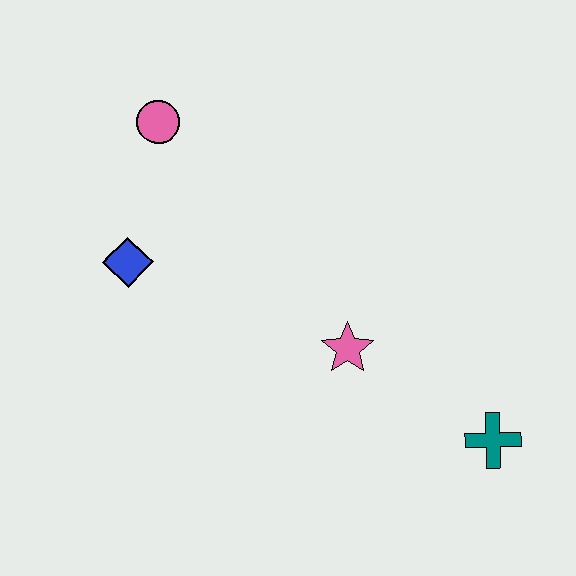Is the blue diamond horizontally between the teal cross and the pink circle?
No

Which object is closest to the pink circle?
The blue diamond is closest to the pink circle.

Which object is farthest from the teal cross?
The pink circle is farthest from the teal cross.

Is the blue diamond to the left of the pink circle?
Yes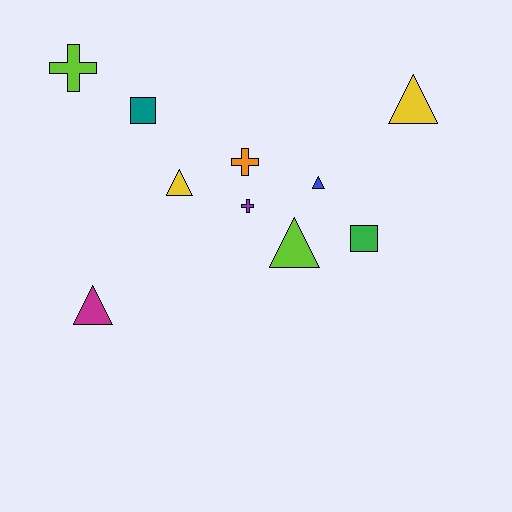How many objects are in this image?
There are 10 objects.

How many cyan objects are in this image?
There are no cyan objects.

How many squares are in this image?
There are 2 squares.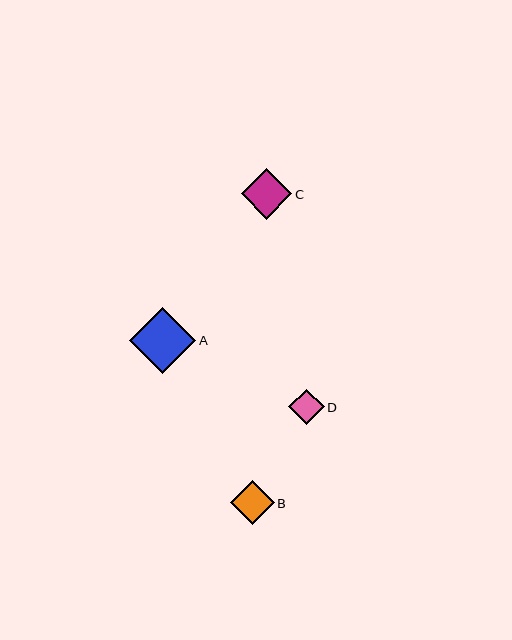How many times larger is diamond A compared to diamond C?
Diamond A is approximately 1.3 times the size of diamond C.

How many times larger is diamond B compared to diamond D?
Diamond B is approximately 1.3 times the size of diamond D.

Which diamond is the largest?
Diamond A is the largest with a size of approximately 66 pixels.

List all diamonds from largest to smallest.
From largest to smallest: A, C, B, D.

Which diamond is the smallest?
Diamond D is the smallest with a size of approximately 35 pixels.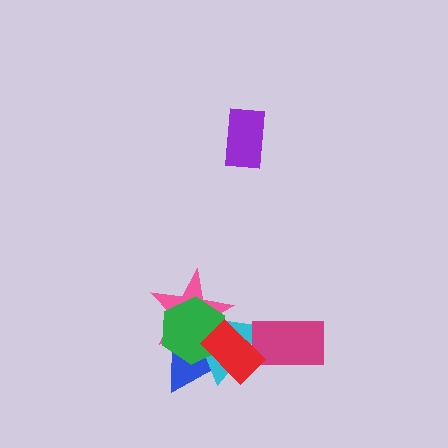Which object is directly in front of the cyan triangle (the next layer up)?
The pink star is directly in front of the cyan triangle.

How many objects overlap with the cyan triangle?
5 objects overlap with the cyan triangle.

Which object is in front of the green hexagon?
The red rectangle is in front of the green hexagon.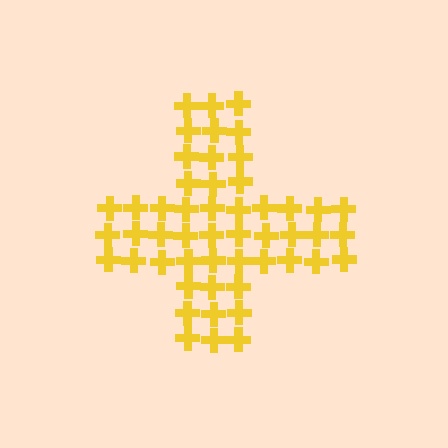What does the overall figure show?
The overall figure shows a cross.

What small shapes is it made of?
It is made of small crosses.